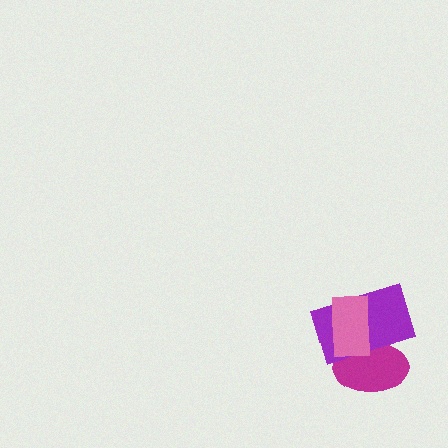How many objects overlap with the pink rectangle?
2 objects overlap with the pink rectangle.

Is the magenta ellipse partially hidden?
Yes, it is partially covered by another shape.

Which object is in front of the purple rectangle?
The pink rectangle is in front of the purple rectangle.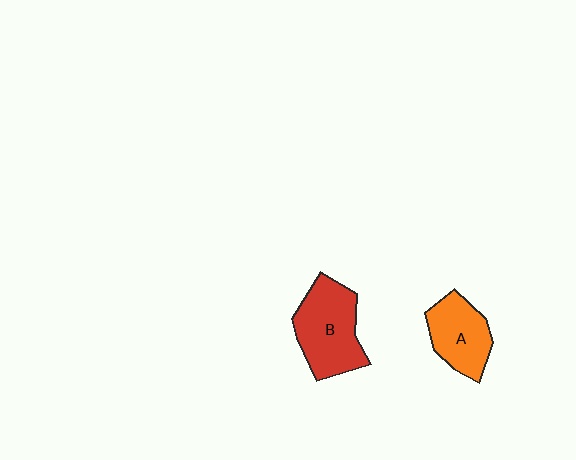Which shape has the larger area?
Shape B (red).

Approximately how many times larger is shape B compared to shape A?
Approximately 1.4 times.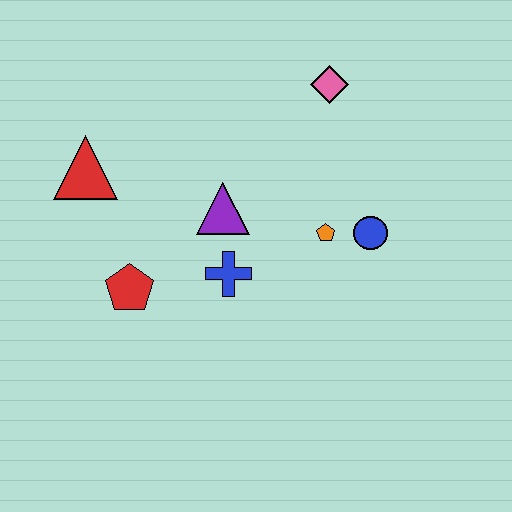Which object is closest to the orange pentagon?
The blue circle is closest to the orange pentagon.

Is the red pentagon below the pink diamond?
Yes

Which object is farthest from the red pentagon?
The pink diamond is farthest from the red pentagon.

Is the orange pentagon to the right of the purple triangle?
Yes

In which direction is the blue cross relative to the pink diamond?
The blue cross is below the pink diamond.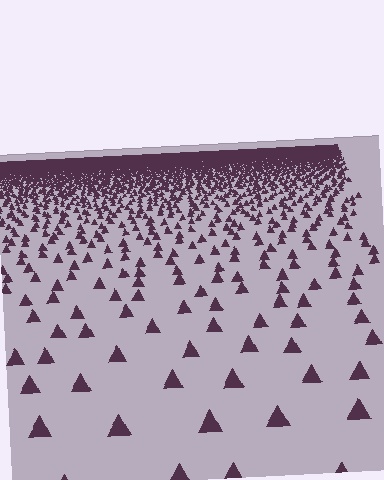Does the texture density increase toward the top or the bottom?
Density increases toward the top.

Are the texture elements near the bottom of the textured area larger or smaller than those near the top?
Larger. Near the bottom, elements are closer to the viewer and appear at a bigger on-screen size.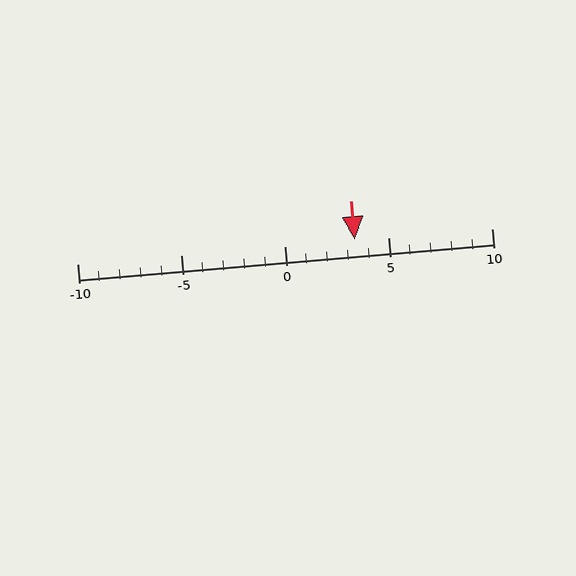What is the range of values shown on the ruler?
The ruler shows values from -10 to 10.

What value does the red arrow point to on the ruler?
The red arrow points to approximately 3.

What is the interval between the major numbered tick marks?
The major tick marks are spaced 5 units apart.